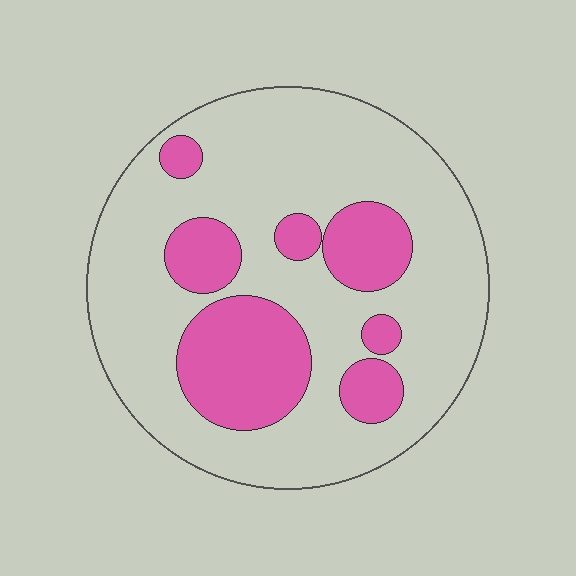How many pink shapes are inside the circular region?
7.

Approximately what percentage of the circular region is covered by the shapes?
Approximately 25%.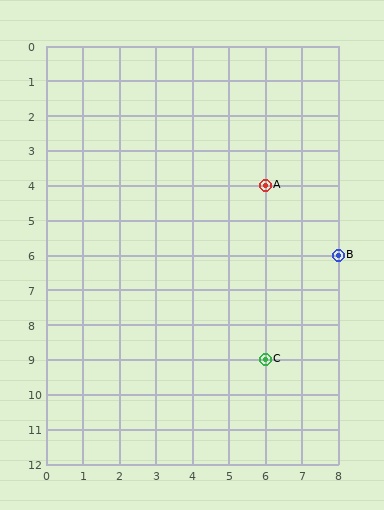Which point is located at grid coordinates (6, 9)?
Point C is at (6, 9).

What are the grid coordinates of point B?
Point B is at grid coordinates (8, 6).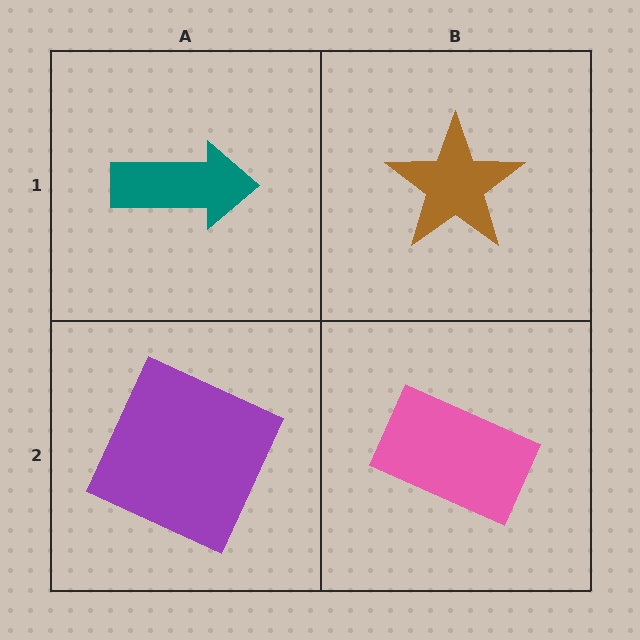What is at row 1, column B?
A brown star.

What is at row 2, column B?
A pink rectangle.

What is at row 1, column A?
A teal arrow.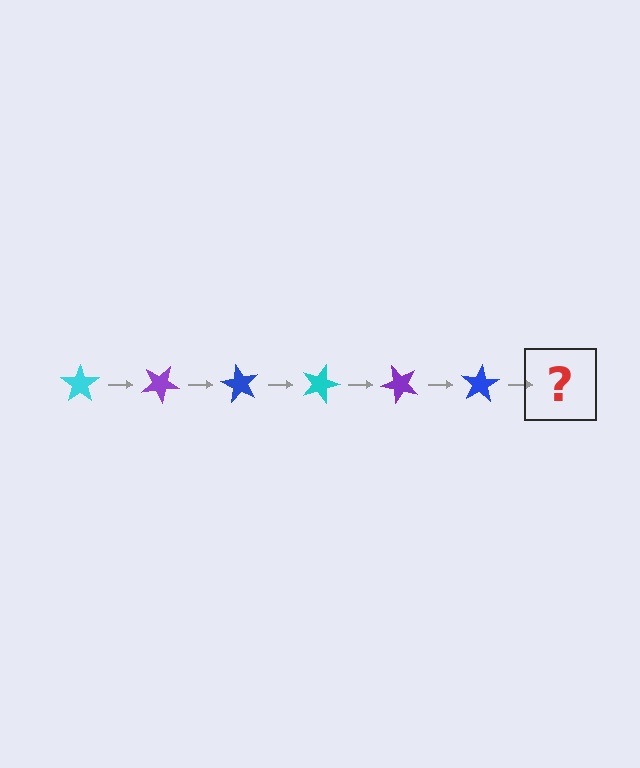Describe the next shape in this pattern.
It should be a cyan star, rotated 180 degrees from the start.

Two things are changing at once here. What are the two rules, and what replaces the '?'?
The two rules are that it rotates 30 degrees each step and the color cycles through cyan, purple, and blue. The '?' should be a cyan star, rotated 180 degrees from the start.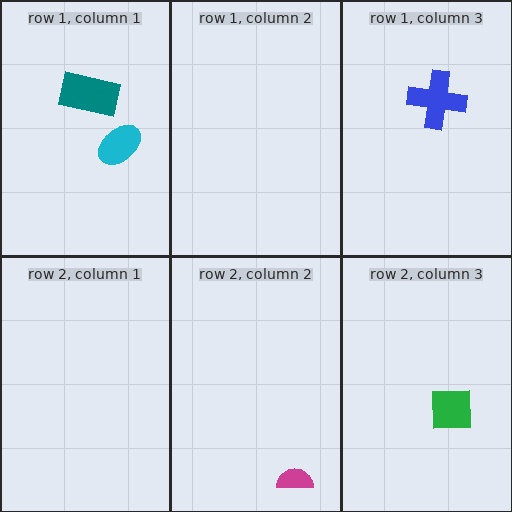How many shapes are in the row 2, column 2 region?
1.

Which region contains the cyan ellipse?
The row 1, column 1 region.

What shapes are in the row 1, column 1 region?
The teal rectangle, the cyan ellipse.